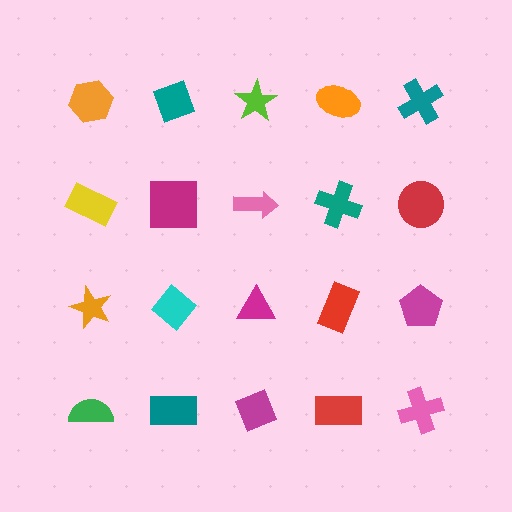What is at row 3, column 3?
A magenta triangle.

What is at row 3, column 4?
A red rectangle.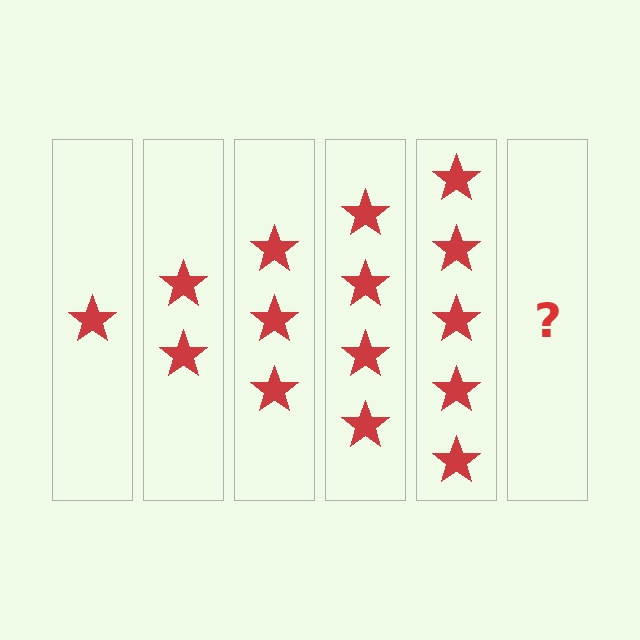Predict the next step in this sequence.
The next step is 6 stars.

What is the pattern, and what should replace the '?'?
The pattern is that each step adds one more star. The '?' should be 6 stars.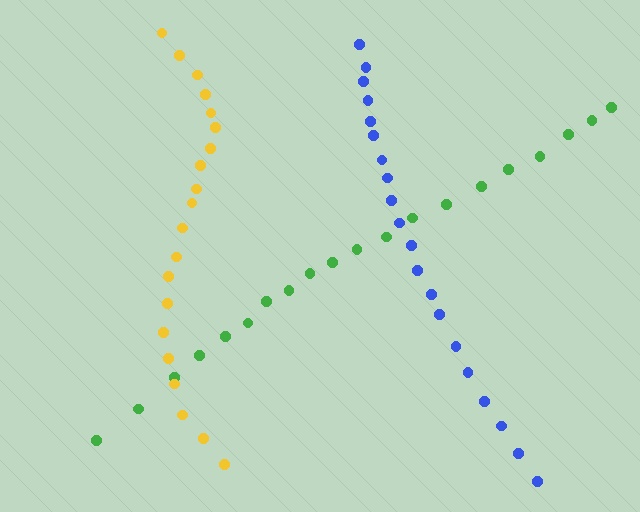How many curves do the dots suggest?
There are 3 distinct paths.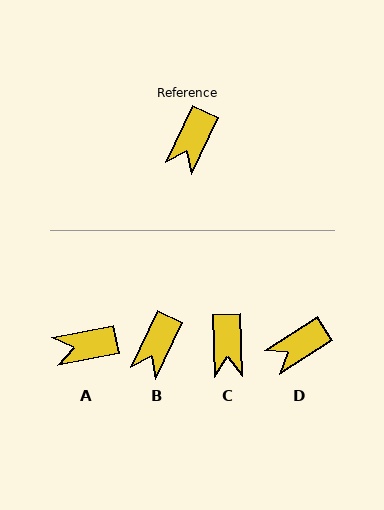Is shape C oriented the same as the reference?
No, it is off by about 27 degrees.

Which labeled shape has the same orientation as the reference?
B.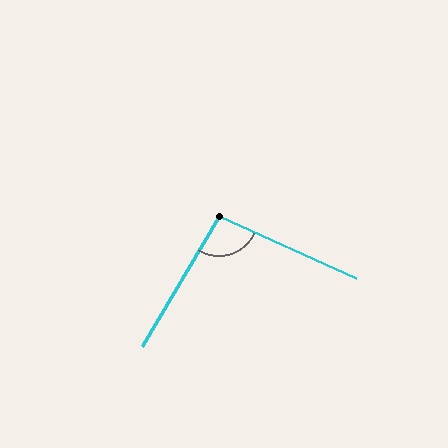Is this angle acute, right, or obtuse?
It is obtuse.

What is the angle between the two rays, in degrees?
Approximately 96 degrees.